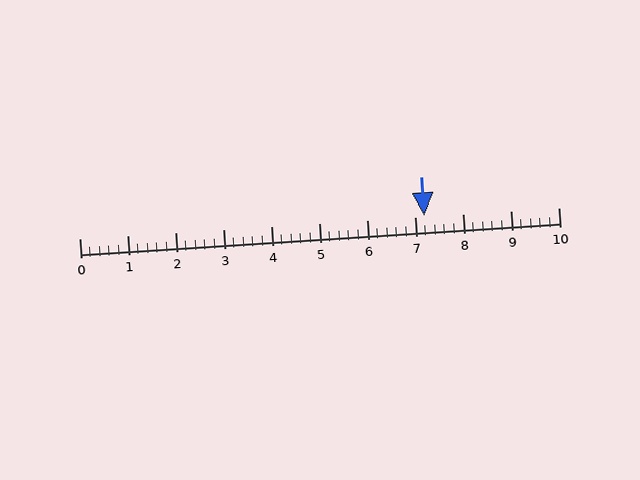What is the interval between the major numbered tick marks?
The major tick marks are spaced 1 units apart.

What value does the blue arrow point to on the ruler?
The blue arrow points to approximately 7.2.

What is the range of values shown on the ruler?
The ruler shows values from 0 to 10.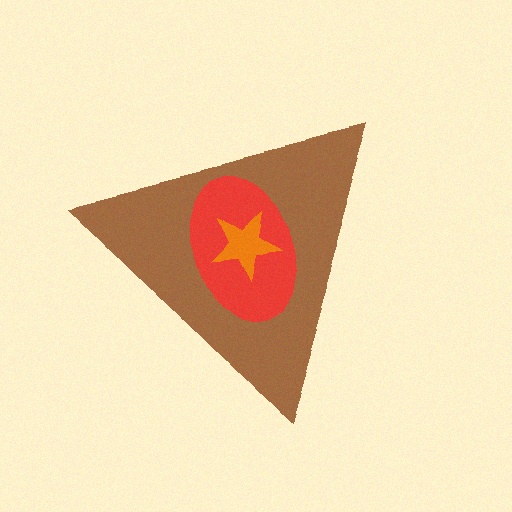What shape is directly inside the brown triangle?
The red ellipse.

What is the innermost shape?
The orange star.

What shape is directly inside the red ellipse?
The orange star.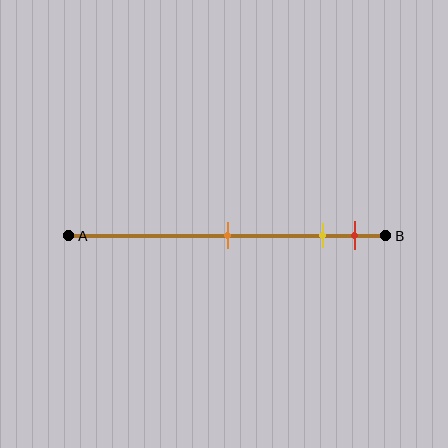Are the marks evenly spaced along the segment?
No, the marks are not evenly spaced.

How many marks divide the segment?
There are 3 marks dividing the segment.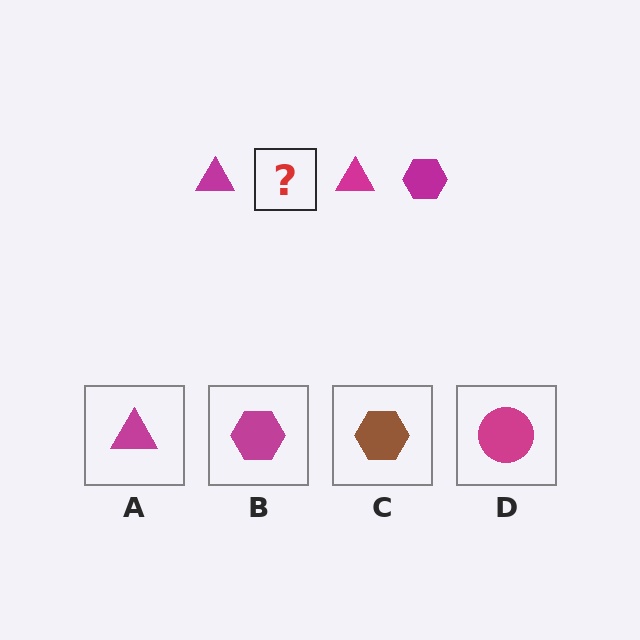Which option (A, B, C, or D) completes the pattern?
B.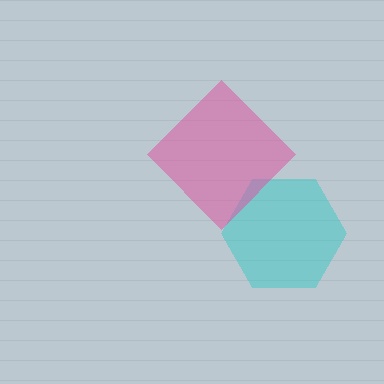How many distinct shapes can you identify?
There are 2 distinct shapes: a cyan hexagon, a pink diamond.